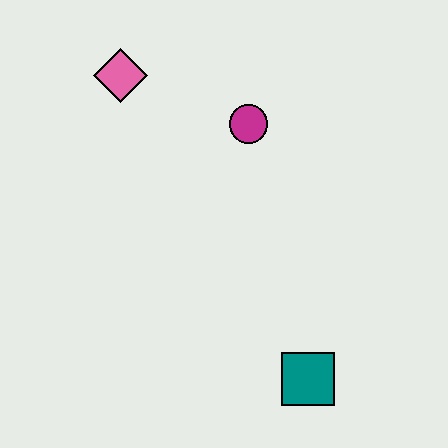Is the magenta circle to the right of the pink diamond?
Yes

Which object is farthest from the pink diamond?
The teal square is farthest from the pink diamond.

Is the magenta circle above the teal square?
Yes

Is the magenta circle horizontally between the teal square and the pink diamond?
Yes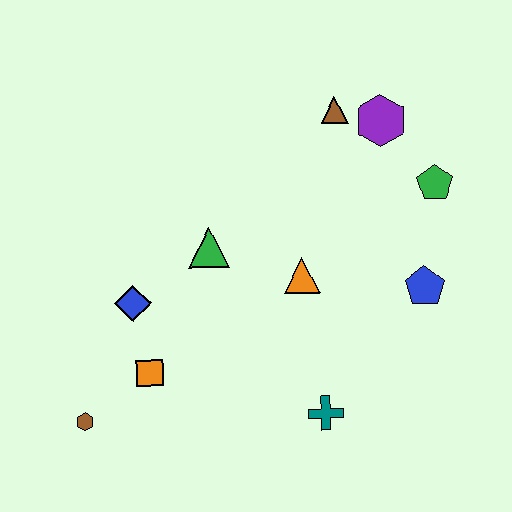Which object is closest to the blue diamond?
The orange square is closest to the blue diamond.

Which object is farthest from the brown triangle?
The brown hexagon is farthest from the brown triangle.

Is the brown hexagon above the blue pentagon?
No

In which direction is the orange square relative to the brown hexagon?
The orange square is to the right of the brown hexagon.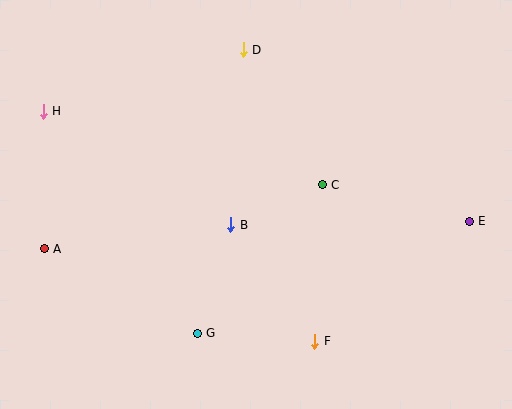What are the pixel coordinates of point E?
Point E is at (469, 221).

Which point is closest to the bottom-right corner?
Point E is closest to the bottom-right corner.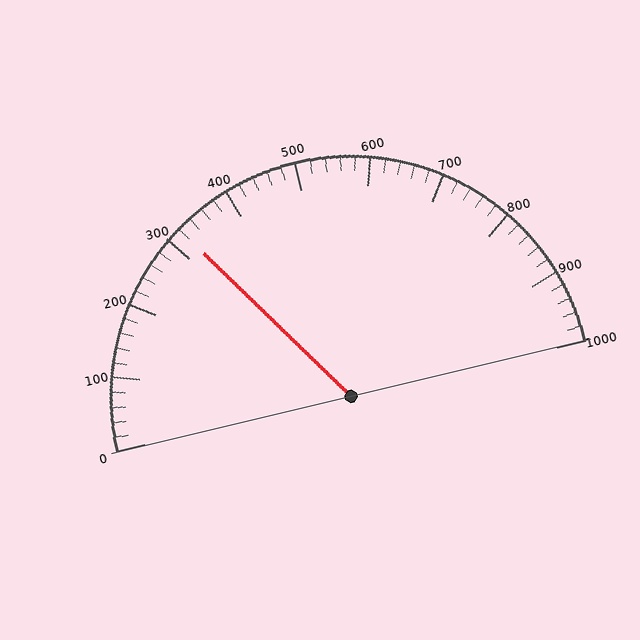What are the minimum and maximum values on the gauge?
The gauge ranges from 0 to 1000.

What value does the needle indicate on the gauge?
The needle indicates approximately 320.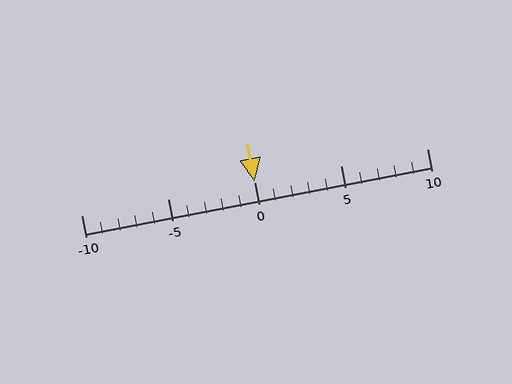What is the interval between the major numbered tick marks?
The major tick marks are spaced 5 units apart.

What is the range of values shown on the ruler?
The ruler shows values from -10 to 10.